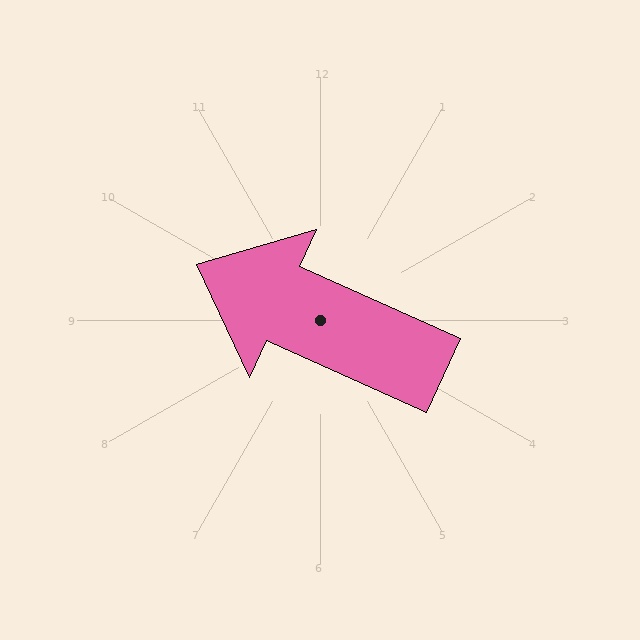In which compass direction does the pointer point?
Northwest.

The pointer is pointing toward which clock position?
Roughly 10 o'clock.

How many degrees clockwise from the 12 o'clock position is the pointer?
Approximately 294 degrees.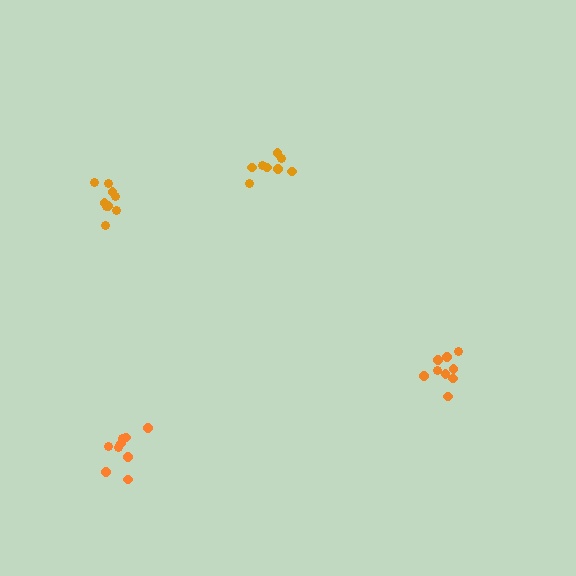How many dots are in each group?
Group 1: 9 dots, Group 2: 9 dots, Group 3: 9 dots, Group 4: 8 dots (35 total).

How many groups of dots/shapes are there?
There are 4 groups.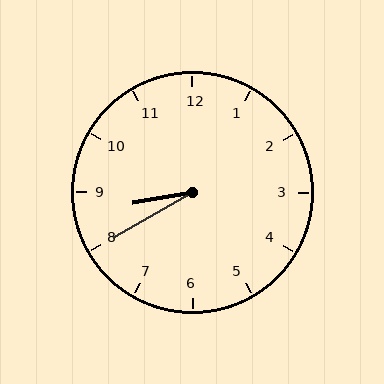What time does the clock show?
8:40.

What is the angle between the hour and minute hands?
Approximately 20 degrees.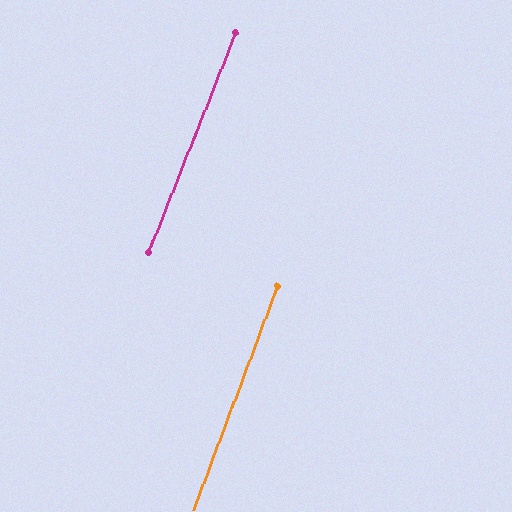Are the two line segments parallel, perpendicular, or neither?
Parallel — their directions differ by only 1.1°.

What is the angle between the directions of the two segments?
Approximately 1 degree.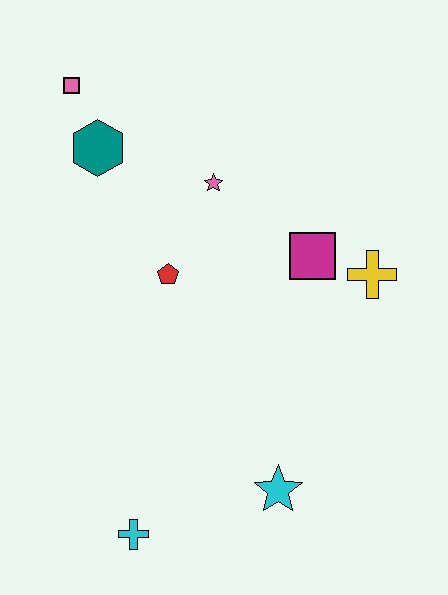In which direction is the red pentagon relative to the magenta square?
The red pentagon is to the left of the magenta square.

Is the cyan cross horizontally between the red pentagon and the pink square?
Yes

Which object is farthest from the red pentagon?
The cyan cross is farthest from the red pentagon.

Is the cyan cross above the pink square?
No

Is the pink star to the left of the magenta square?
Yes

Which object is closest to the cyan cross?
The cyan star is closest to the cyan cross.